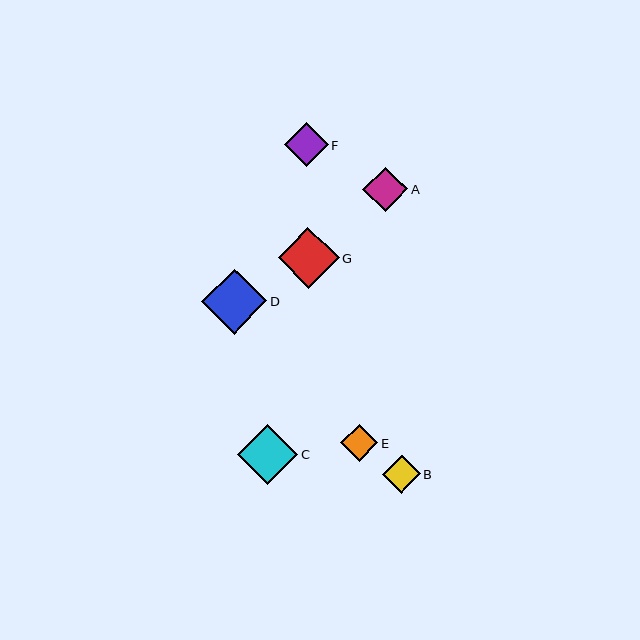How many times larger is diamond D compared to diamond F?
Diamond D is approximately 1.5 times the size of diamond F.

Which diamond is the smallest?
Diamond E is the smallest with a size of approximately 37 pixels.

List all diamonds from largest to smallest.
From largest to smallest: D, G, C, A, F, B, E.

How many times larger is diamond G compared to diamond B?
Diamond G is approximately 1.6 times the size of diamond B.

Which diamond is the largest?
Diamond D is the largest with a size of approximately 65 pixels.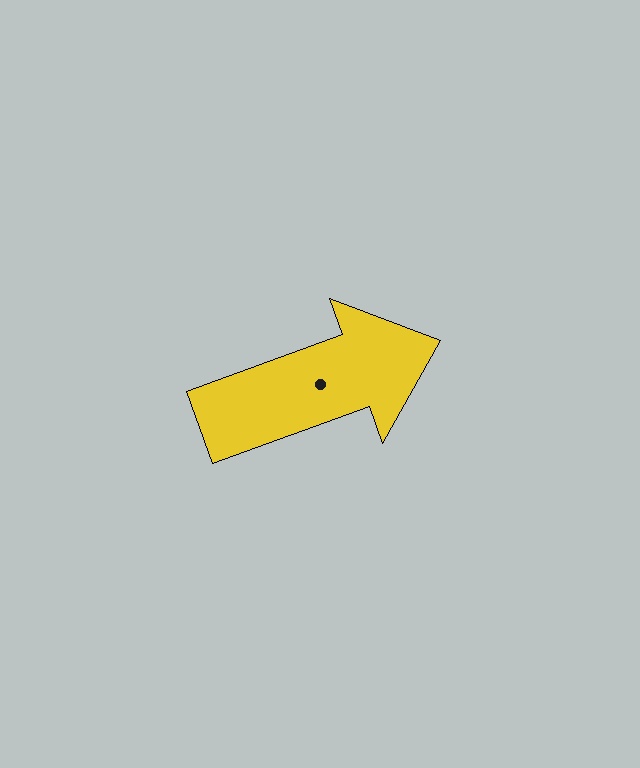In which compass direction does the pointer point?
East.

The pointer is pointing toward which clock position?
Roughly 2 o'clock.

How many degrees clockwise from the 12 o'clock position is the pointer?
Approximately 70 degrees.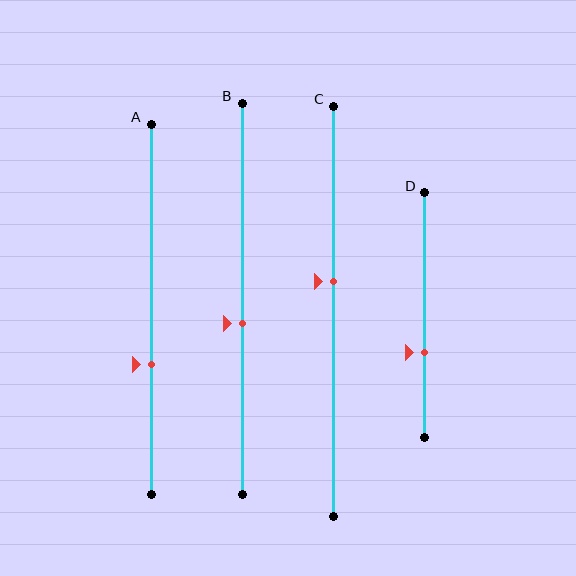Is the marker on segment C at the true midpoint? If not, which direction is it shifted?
No, the marker on segment C is shifted upward by about 7% of the segment length.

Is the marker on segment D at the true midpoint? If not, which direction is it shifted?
No, the marker on segment D is shifted downward by about 15% of the segment length.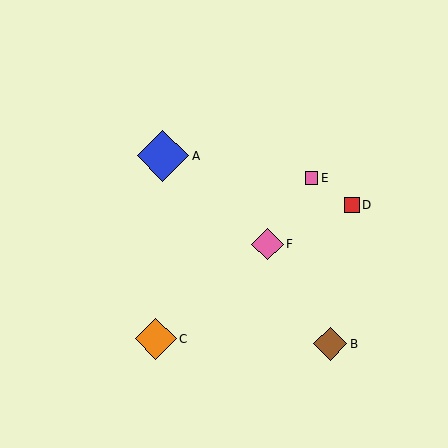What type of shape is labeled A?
Shape A is a blue diamond.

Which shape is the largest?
The blue diamond (labeled A) is the largest.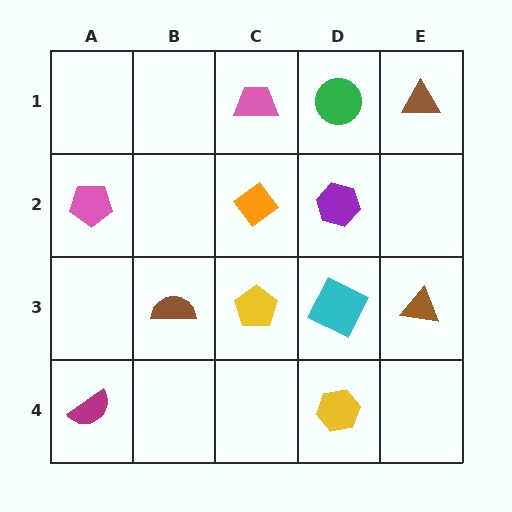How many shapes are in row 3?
4 shapes.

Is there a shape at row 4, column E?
No, that cell is empty.